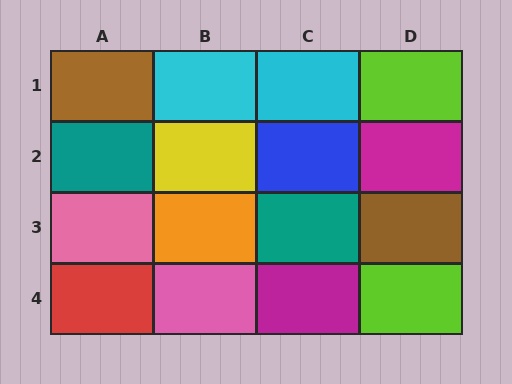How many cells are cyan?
2 cells are cyan.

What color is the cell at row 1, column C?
Cyan.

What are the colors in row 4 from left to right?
Red, pink, magenta, lime.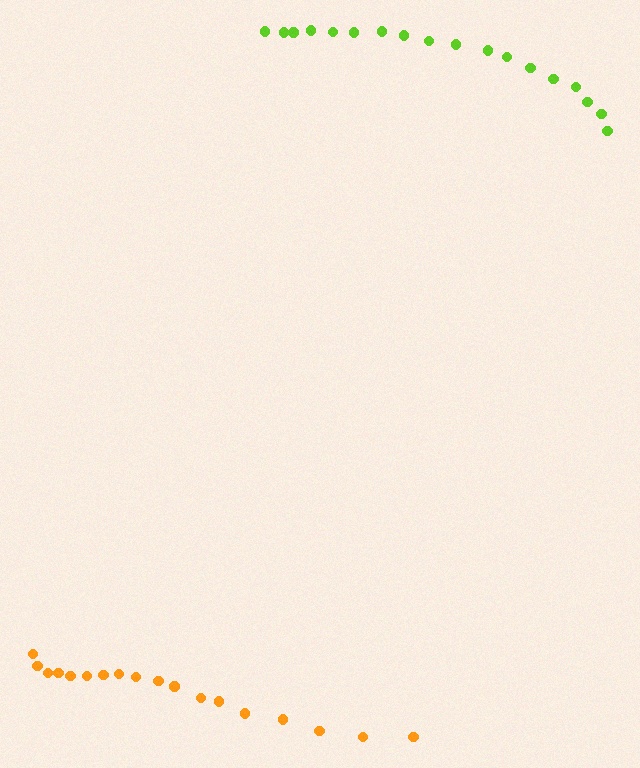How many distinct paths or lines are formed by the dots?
There are 2 distinct paths.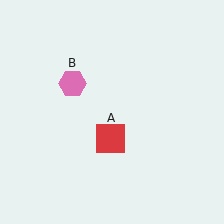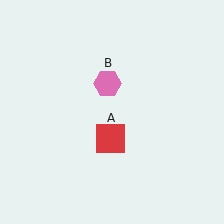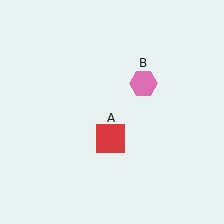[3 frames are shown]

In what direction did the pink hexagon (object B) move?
The pink hexagon (object B) moved right.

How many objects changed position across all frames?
1 object changed position: pink hexagon (object B).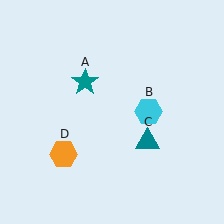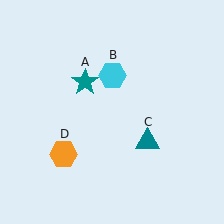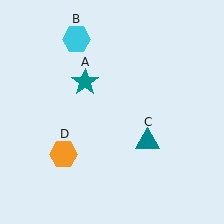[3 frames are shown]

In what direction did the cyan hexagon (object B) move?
The cyan hexagon (object B) moved up and to the left.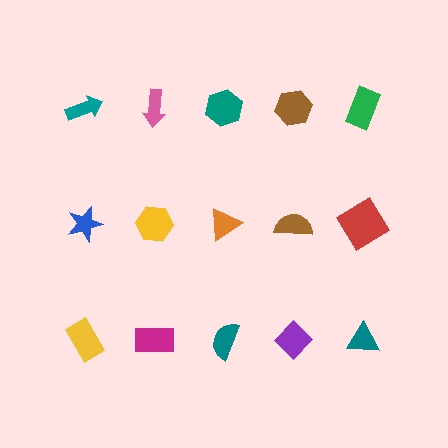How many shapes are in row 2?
5 shapes.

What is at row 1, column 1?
A teal arrow.